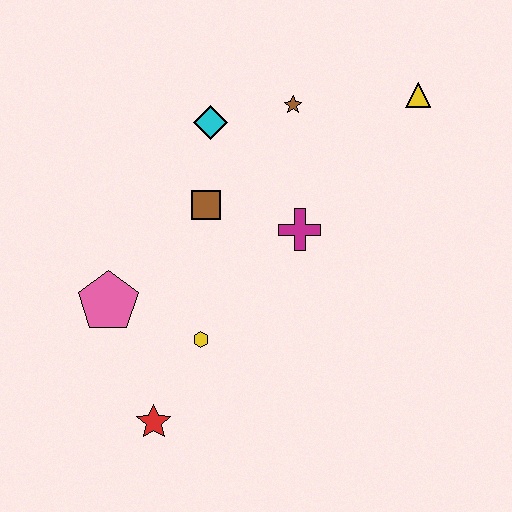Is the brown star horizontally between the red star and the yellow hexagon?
No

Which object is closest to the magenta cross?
The brown square is closest to the magenta cross.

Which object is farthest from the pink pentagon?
The yellow triangle is farthest from the pink pentagon.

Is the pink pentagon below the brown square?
Yes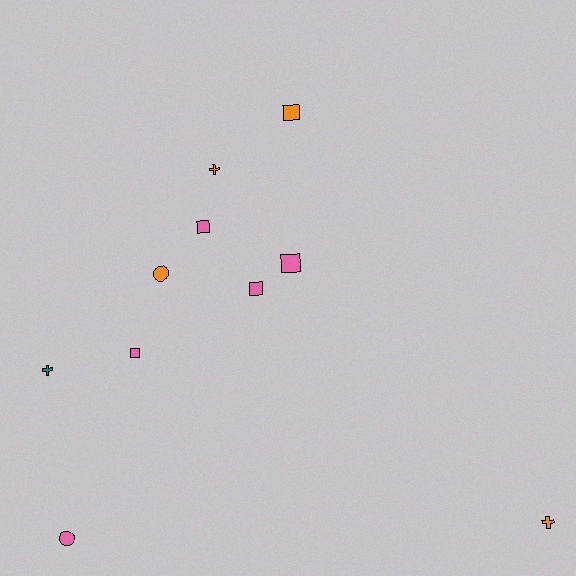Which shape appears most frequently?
Square, with 5 objects.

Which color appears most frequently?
Pink, with 5 objects.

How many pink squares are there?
There are 4 pink squares.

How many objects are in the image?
There are 10 objects.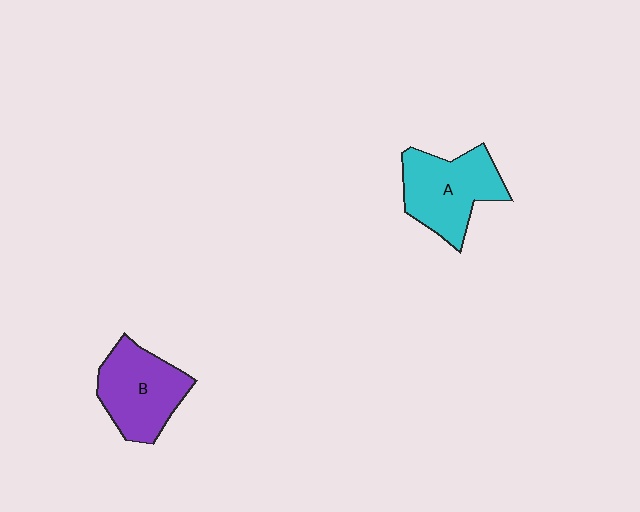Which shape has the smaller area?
Shape B (purple).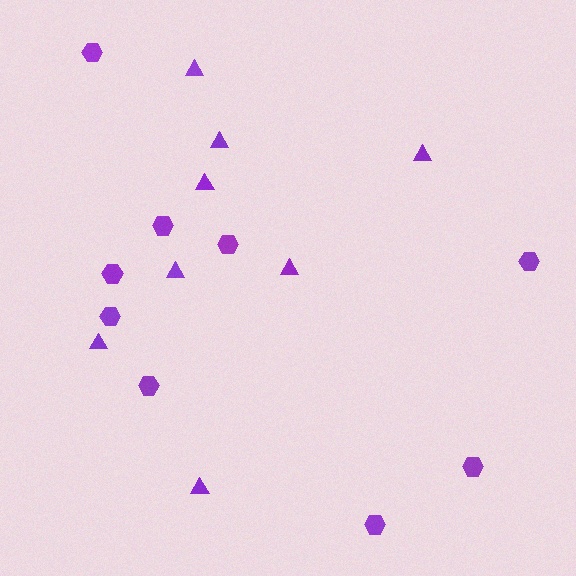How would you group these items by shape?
There are 2 groups: one group of hexagons (9) and one group of triangles (8).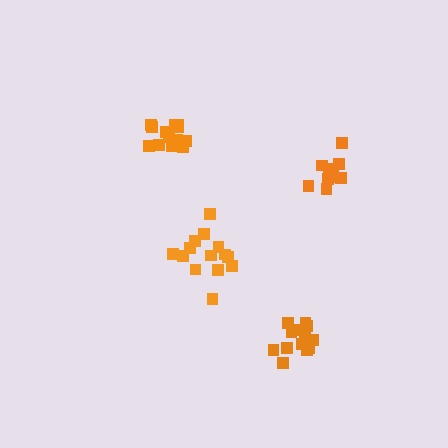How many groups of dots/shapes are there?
There are 4 groups.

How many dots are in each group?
Group 1: 13 dots, Group 2: 14 dots, Group 3: 14 dots, Group 4: 11 dots (52 total).